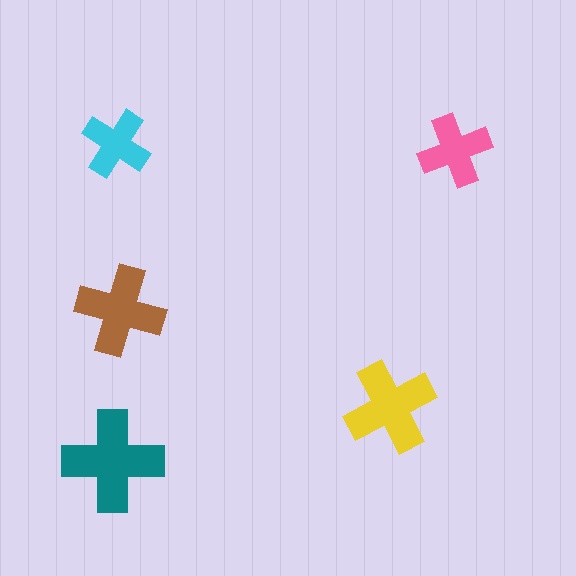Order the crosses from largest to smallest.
the teal one, the yellow one, the brown one, the pink one, the cyan one.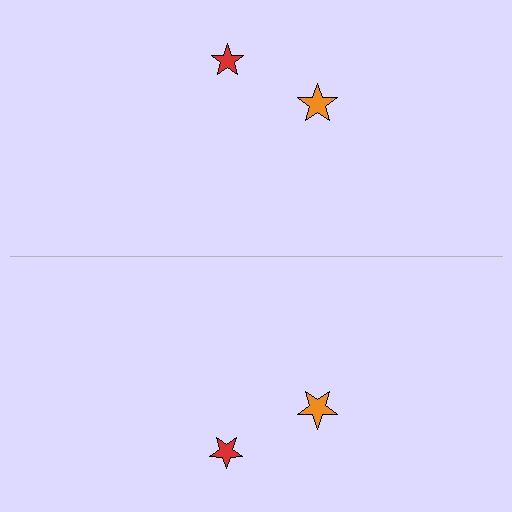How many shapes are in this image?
There are 4 shapes in this image.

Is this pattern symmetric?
Yes, this pattern has bilateral (reflection) symmetry.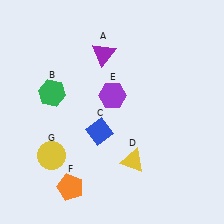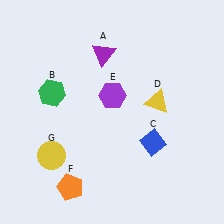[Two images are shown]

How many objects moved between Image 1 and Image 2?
2 objects moved between the two images.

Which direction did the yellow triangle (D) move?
The yellow triangle (D) moved up.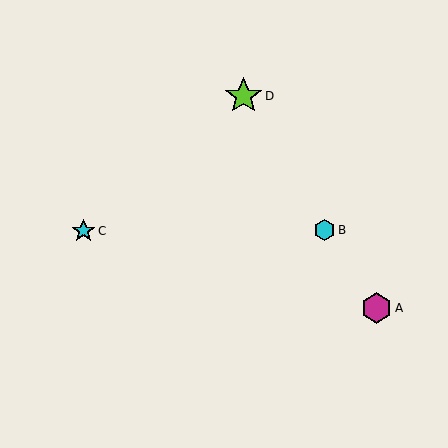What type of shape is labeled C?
Shape C is a cyan star.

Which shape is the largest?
The lime star (labeled D) is the largest.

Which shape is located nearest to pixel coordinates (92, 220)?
The cyan star (labeled C) at (84, 231) is nearest to that location.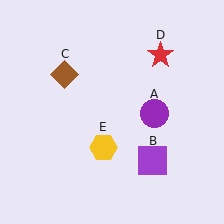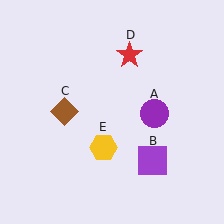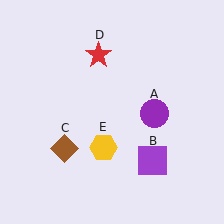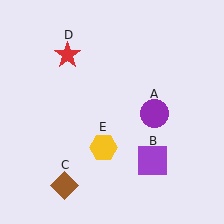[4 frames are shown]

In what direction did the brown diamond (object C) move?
The brown diamond (object C) moved down.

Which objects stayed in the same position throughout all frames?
Purple circle (object A) and purple square (object B) and yellow hexagon (object E) remained stationary.